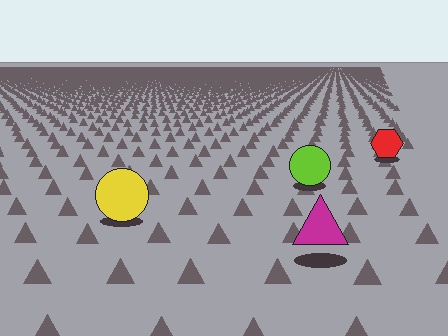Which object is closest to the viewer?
The magenta triangle is closest. The texture marks near it are larger and more spread out.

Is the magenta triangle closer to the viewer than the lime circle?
Yes. The magenta triangle is closer — you can tell from the texture gradient: the ground texture is coarser near it.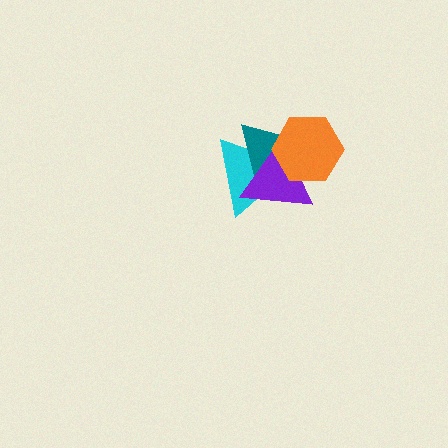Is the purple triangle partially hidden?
Yes, it is partially covered by another shape.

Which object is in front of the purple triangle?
The orange hexagon is in front of the purple triangle.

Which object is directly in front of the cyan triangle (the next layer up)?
The teal triangle is directly in front of the cyan triangle.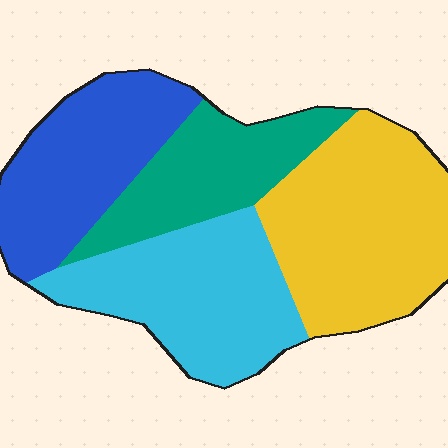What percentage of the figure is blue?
Blue takes up about one quarter (1/4) of the figure.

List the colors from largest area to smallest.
From largest to smallest: yellow, cyan, blue, teal.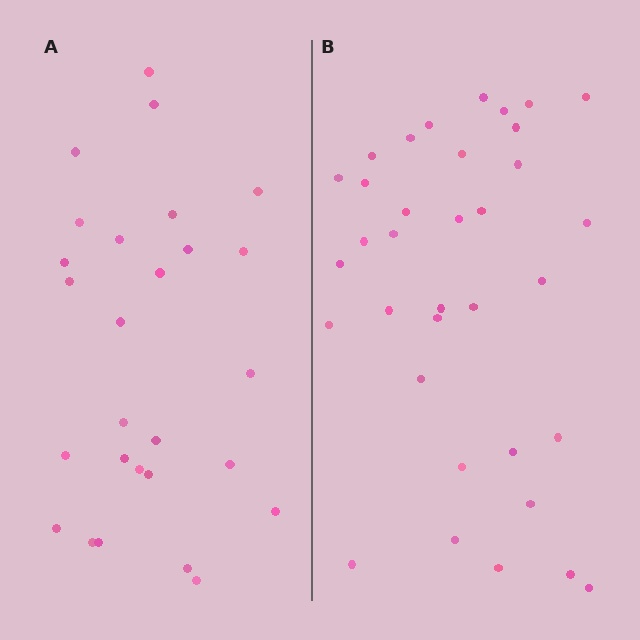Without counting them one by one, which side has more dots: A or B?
Region B (the right region) has more dots.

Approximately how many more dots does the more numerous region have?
Region B has roughly 8 or so more dots than region A.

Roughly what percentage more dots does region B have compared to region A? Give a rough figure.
About 30% more.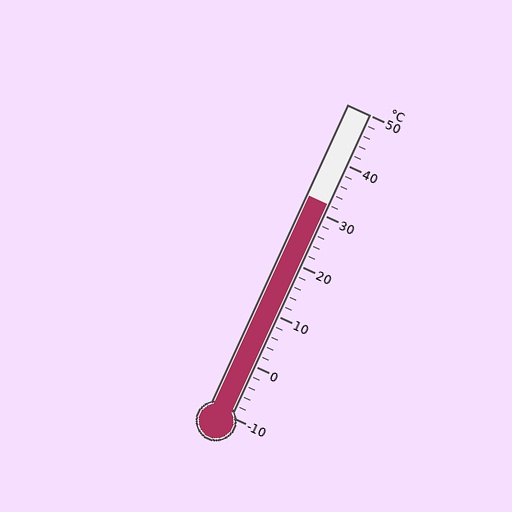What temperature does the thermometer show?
The thermometer shows approximately 32°C.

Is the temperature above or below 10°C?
The temperature is above 10°C.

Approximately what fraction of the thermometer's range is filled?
The thermometer is filled to approximately 70% of its range.